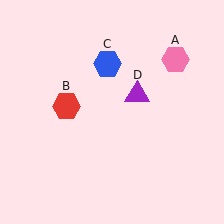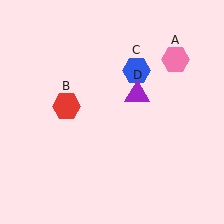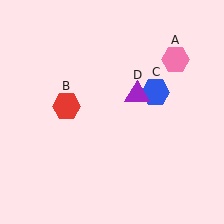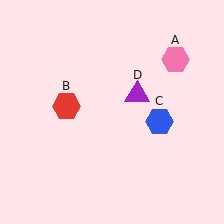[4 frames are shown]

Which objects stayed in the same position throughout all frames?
Pink hexagon (object A) and red hexagon (object B) and purple triangle (object D) remained stationary.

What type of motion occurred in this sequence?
The blue hexagon (object C) rotated clockwise around the center of the scene.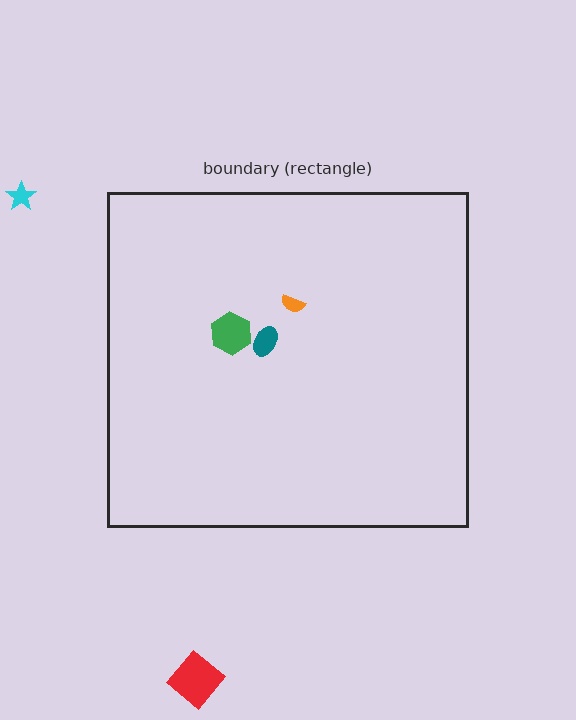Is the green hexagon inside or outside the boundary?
Inside.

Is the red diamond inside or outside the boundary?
Outside.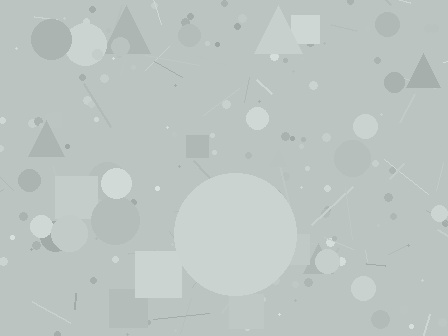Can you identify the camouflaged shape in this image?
The camouflaged shape is a circle.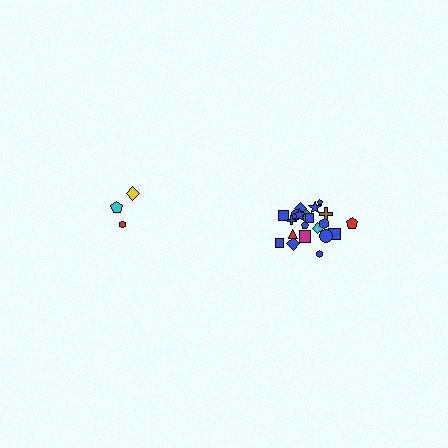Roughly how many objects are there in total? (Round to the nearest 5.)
Roughly 25 objects in total.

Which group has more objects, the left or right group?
The right group.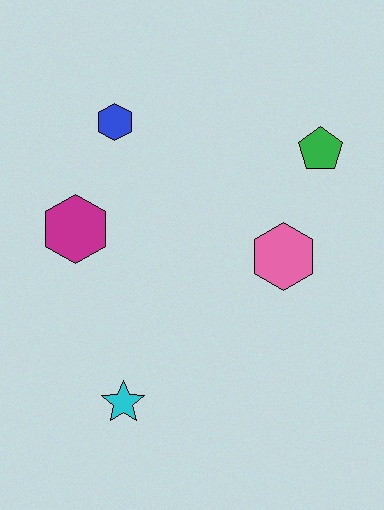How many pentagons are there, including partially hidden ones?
There is 1 pentagon.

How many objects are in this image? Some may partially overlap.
There are 5 objects.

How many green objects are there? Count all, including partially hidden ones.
There is 1 green object.